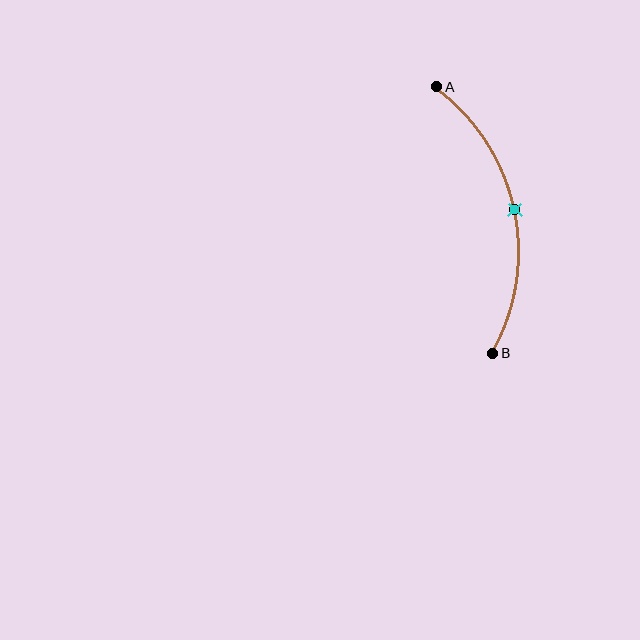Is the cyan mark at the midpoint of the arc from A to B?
Yes. The cyan mark lies on the arc at equal arc-length from both A and B — it is the arc midpoint.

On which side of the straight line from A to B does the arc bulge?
The arc bulges to the right of the straight line connecting A and B.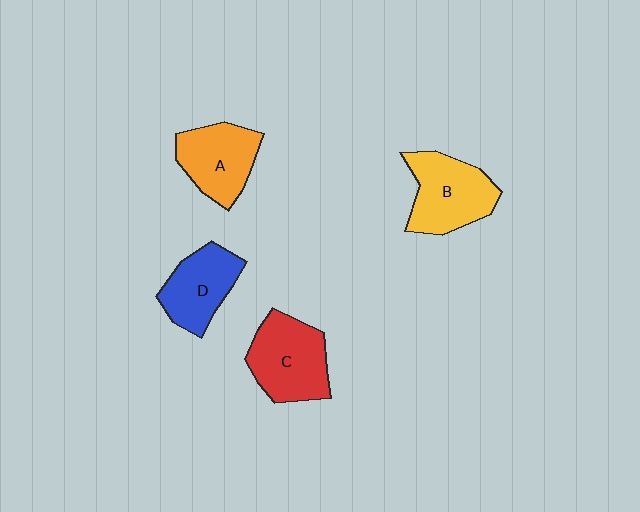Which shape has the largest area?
Shape C (red).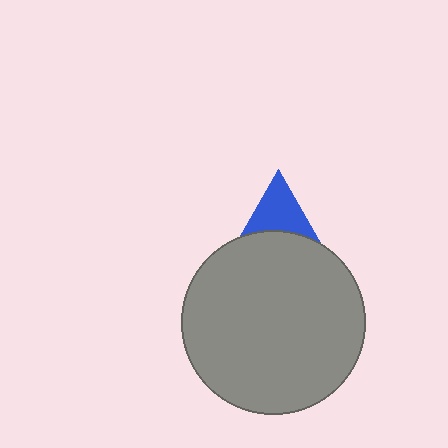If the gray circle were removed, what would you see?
You would see the complete blue triangle.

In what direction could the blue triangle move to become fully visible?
The blue triangle could move up. That would shift it out from behind the gray circle entirely.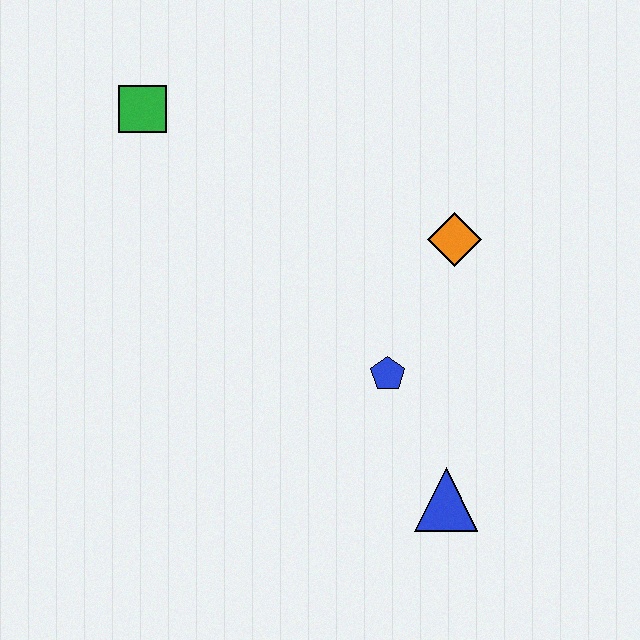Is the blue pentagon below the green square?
Yes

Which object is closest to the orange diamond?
The blue pentagon is closest to the orange diamond.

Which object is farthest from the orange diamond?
The green square is farthest from the orange diamond.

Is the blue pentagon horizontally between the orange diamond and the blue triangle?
No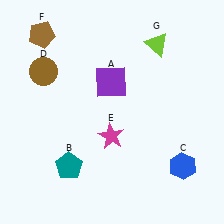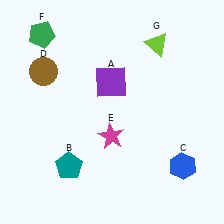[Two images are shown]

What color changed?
The pentagon (F) changed from brown in Image 1 to green in Image 2.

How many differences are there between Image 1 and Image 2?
There is 1 difference between the two images.